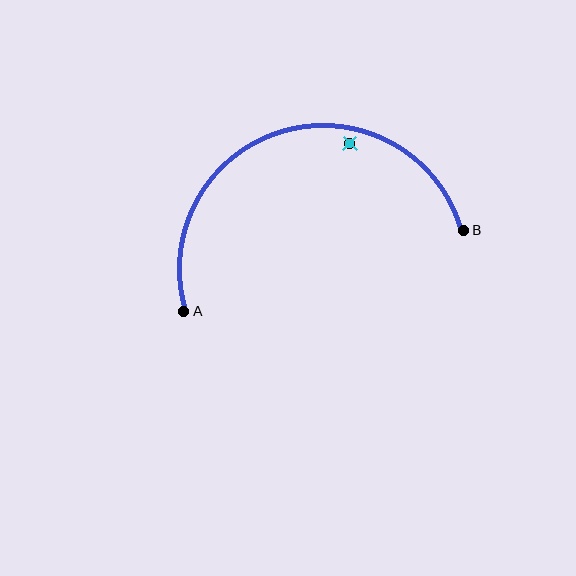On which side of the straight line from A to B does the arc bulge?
The arc bulges above the straight line connecting A and B.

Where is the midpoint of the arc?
The arc midpoint is the point on the curve farthest from the straight line joining A and B. It sits above that line.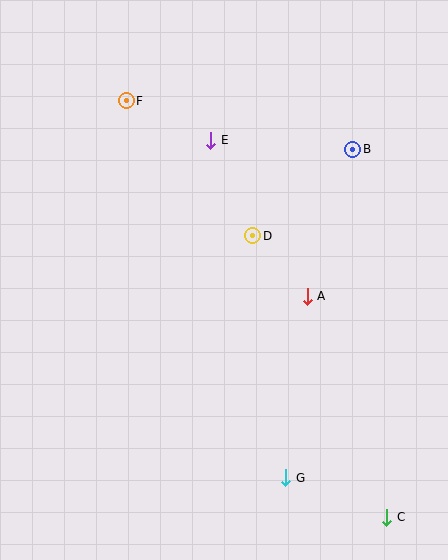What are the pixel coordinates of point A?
Point A is at (307, 296).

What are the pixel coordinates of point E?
Point E is at (211, 140).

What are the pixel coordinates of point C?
Point C is at (387, 517).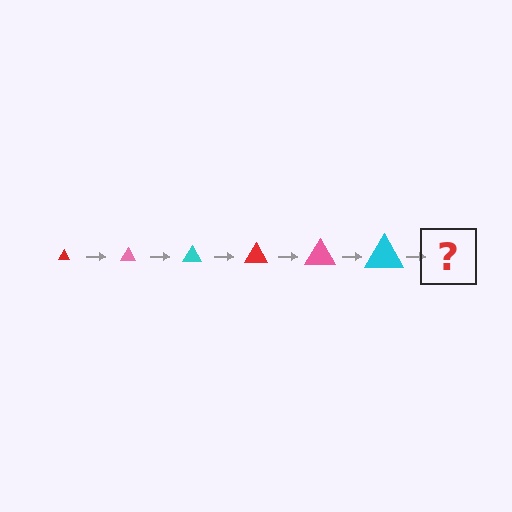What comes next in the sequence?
The next element should be a red triangle, larger than the previous one.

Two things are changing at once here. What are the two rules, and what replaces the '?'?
The two rules are that the triangle grows larger each step and the color cycles through red, pink, and cyan. The '?' should be a red triangle, larger than the previous one.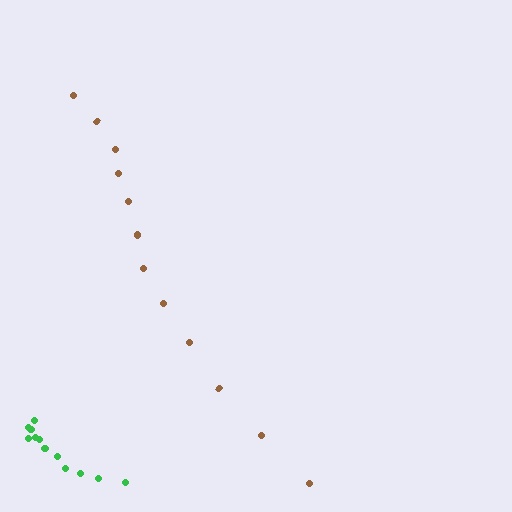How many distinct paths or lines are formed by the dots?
There are 2 distinct paths.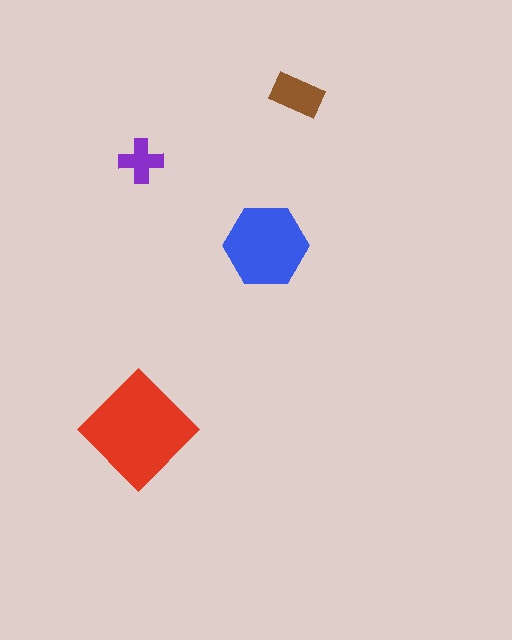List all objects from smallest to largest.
The purple cross, the brown rectangle, the blue hexagon, the red diamond.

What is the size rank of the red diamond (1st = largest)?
1st.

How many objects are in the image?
There are 4 objects in the image.